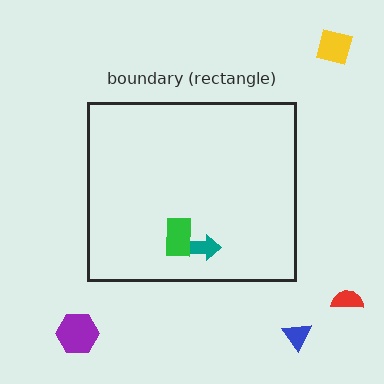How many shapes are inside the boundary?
2 inside, 4 outside.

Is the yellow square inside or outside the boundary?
Outside.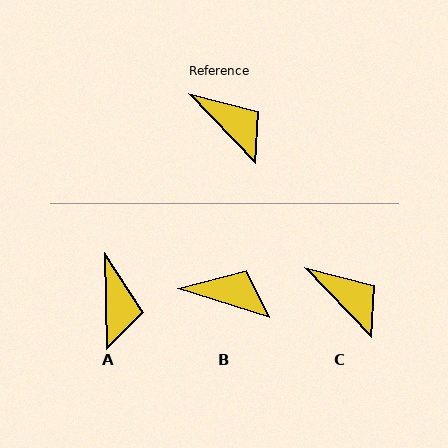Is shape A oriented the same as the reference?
No, it is off by about 42 degrees.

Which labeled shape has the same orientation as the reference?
C.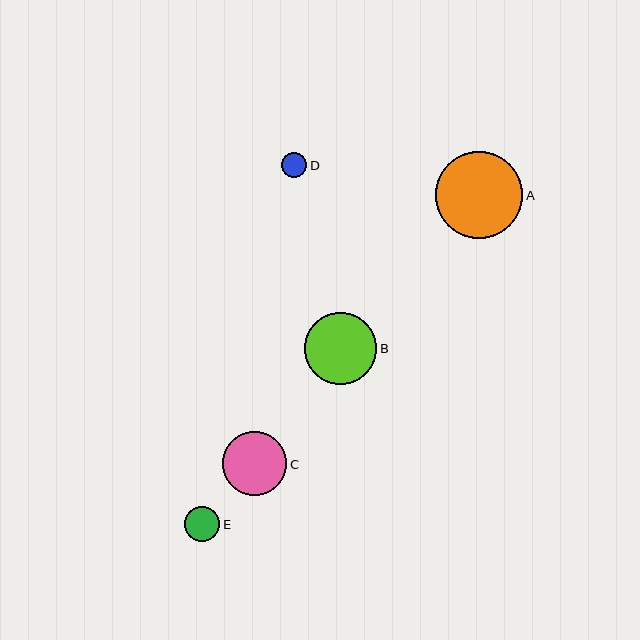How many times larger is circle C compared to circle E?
Circle C is approximately 1.8 times the size of circle E.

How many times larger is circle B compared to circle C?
Circle B is approximately 1.1 times the size of circle C.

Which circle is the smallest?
Circle D is the smallest with a size of approximately 25 pixels.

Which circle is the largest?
Circle A is the largest with a size of approximately 87 pixels.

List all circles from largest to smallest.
From largest to smallest: A, B, C, E, D.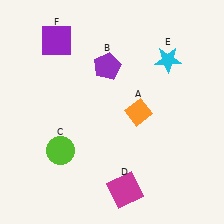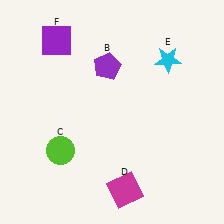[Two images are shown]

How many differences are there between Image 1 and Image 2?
There is 1 difference between the two images.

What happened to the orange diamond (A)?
The orange diamond (A) was removed in Image 2. It was in the bottom-right area of Image 1.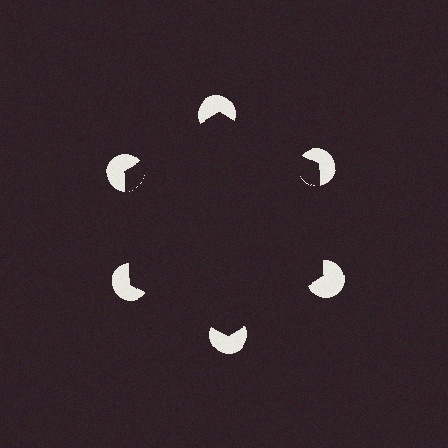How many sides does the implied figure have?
6 sides.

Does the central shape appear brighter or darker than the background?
It typically appears slightly darker than the background, even though no actual brightness change is drawn.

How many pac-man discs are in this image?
There are 6 — one at each vertex of the illusory hexagon.